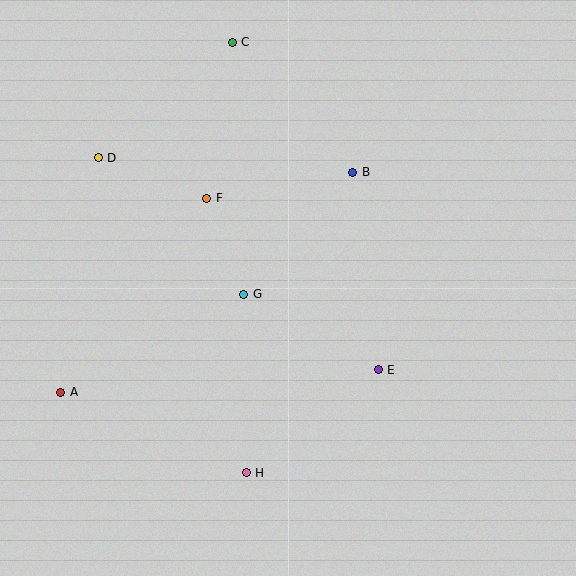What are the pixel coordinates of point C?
Point C is at (232, 42).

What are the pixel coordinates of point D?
Point D is at (98, 158).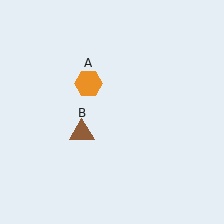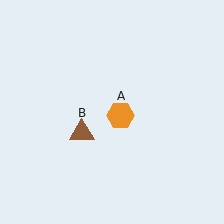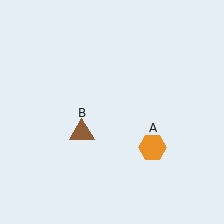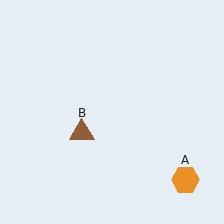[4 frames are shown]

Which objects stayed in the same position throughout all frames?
Brown triangle (object B) remained stationary.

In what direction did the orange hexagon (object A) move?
The orange hexagon (object A) moved down and to the right.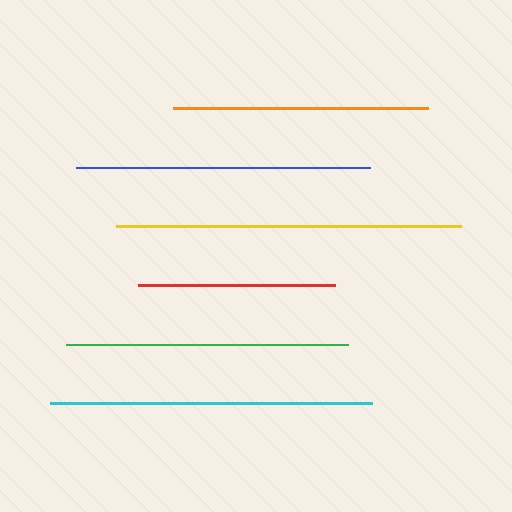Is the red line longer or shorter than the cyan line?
The cyan line is longer than the red line.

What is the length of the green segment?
The green segment is approximately 282 pixels long.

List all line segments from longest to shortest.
From longest to shortest: yellow, cyan, blue, green, orange, red.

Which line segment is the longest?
The yellow line is the longest at approximately 345 pixels.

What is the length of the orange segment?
The orange segment is approximately 255 pixels long.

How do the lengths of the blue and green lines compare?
The blue and green lines are approximately the same length.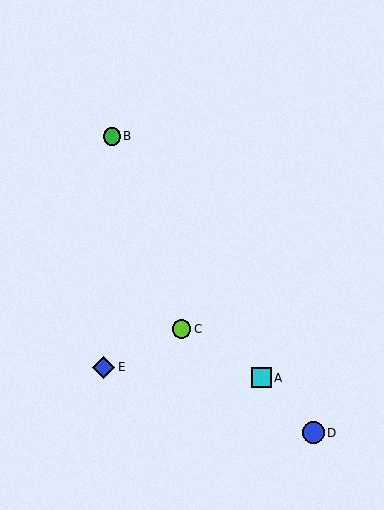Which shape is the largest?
The blue diamond (labeled E) is the largest.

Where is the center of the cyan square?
The center of the cyan square is at (261, 378).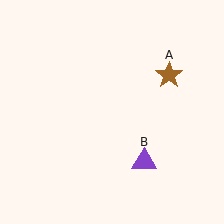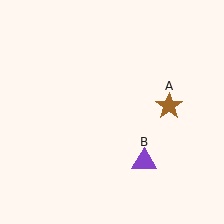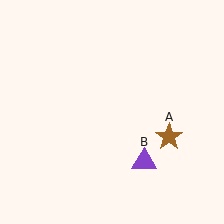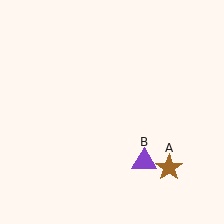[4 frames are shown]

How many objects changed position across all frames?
1 object changed position: brown star (object A).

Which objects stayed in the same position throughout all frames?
Purple triangle (object B) remained stationary.